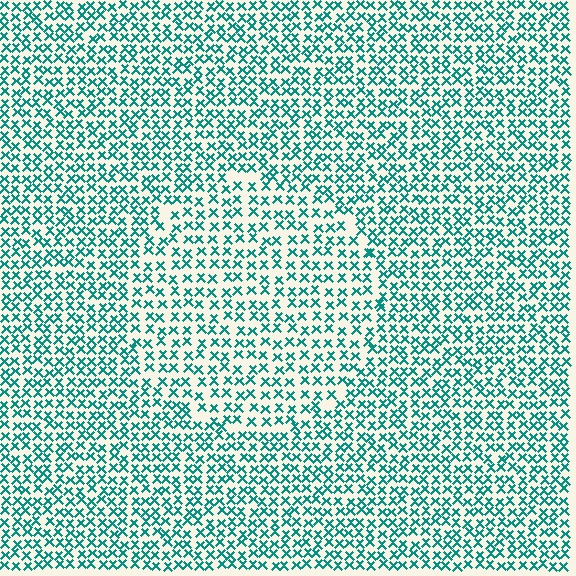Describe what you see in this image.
The image contains small teal elements arranged at two different densities. A circle-shaped region is visible where the elements are less densely packed than the surrounding area.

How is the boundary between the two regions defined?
The boundary is defined by a change in element density (approximately 1.4x ratio). All elements are the same color, size, and shape.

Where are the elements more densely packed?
The elements are more densely packed outside the circle boundary.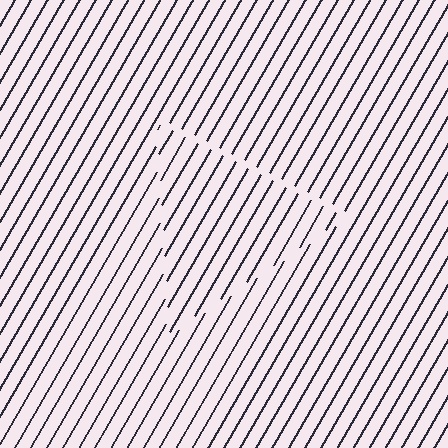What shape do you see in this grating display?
An illusory triangle. The interior of the shape contains the same grating, shifted by half a period — the contour is defined by the phase discontinuity where line-ends from the inner and outer gratings abut.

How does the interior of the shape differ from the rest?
The interior of the shape contains the same grating, shifted by half a period — the contour is defined by the phase discontinuity where line-ends from the inner and outer gratings abut.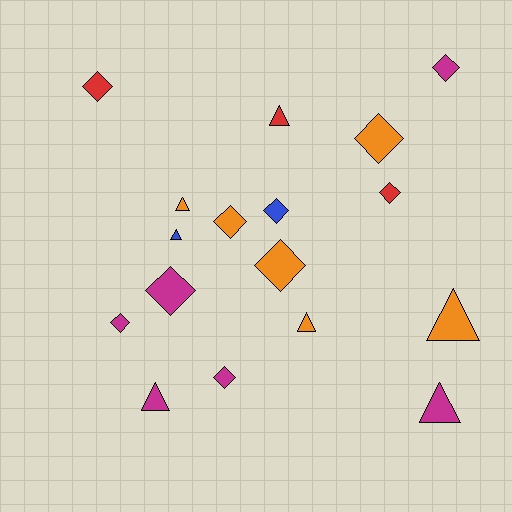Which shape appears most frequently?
Diamond, with 10 objects.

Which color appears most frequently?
Magenta, with 6 objects.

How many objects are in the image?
There are 17 objects.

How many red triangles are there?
There is 1 red triangle.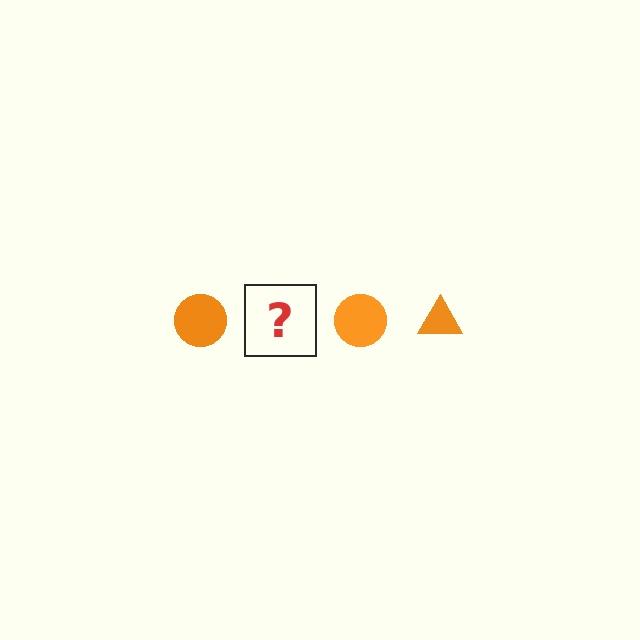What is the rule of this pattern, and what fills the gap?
The rule is that the pattern cycles through circle, triangle shapes in orange. The gap should be filled with an orange triangle.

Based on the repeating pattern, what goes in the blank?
The blank should be an orange triangle.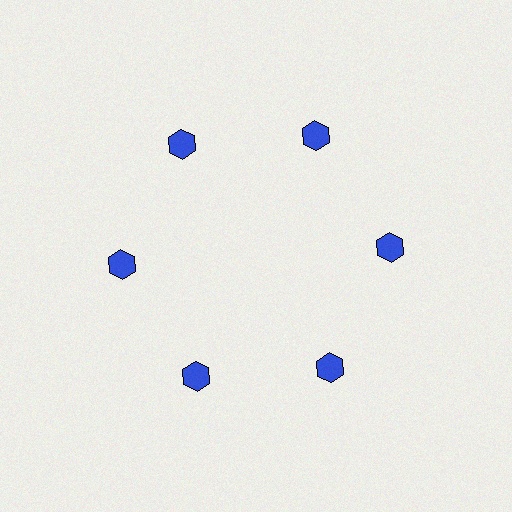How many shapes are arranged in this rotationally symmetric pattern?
There are 6 shapes, arranged in 6 groups of 1.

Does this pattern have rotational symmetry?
Yes, this pattern has 6-fold rotational symmetry. It looks the same after rotating 60 degrees around the center.